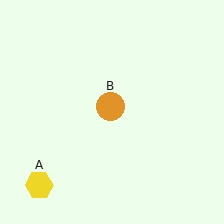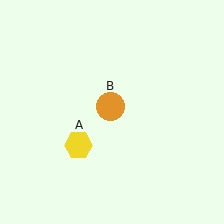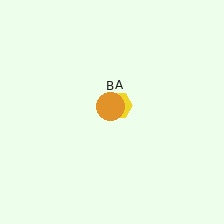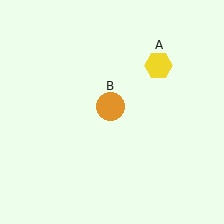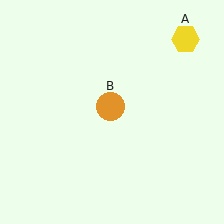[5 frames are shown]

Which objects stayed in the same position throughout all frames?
Orange circle (object B) remained stationary.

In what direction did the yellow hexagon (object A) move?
The yellow hexagon (object A) moved up and to the right.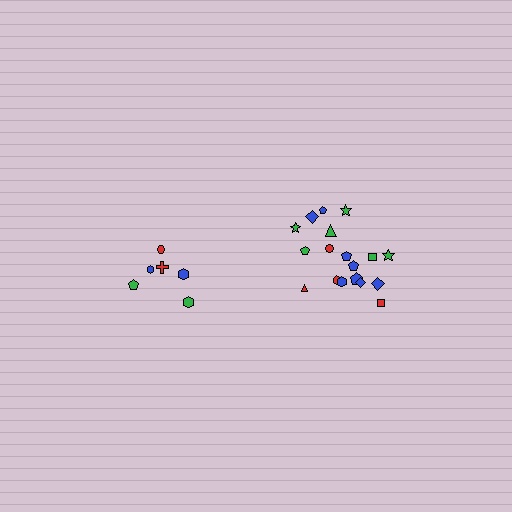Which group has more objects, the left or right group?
The right group.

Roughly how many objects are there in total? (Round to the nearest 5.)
Roughly 25 objects in total.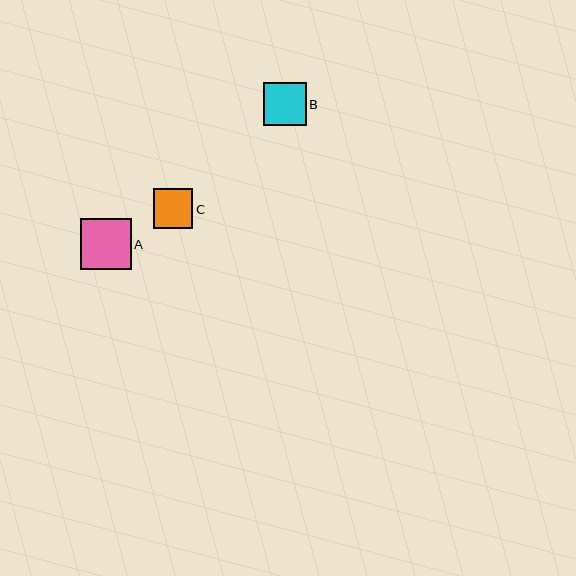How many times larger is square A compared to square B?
Square A is approximately 1.2 times the size of square B.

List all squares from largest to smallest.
From largest to smallest: A, B, C.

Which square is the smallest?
Square C is the smallest with a size of approximately 40 pixels.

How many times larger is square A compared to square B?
Square A is approximately 1.2 times the size of square B.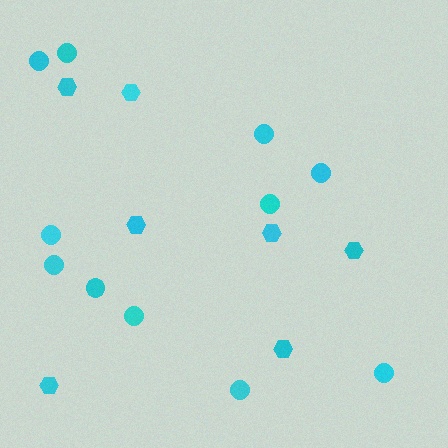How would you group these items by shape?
There are 2 groups: one group of circles (11) and one group of hexagons (7).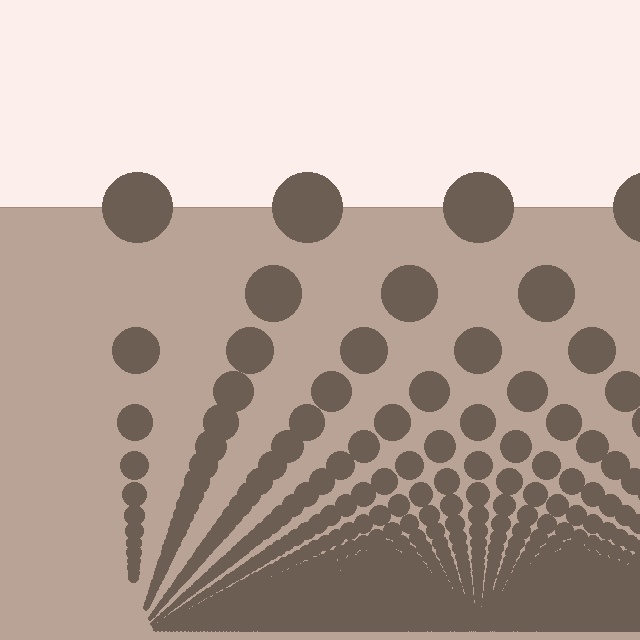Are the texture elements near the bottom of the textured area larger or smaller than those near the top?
Smaller. The gradient is inverted — elements near the bottom are smaller and denser.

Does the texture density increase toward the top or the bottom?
Density increases toward the bottom.